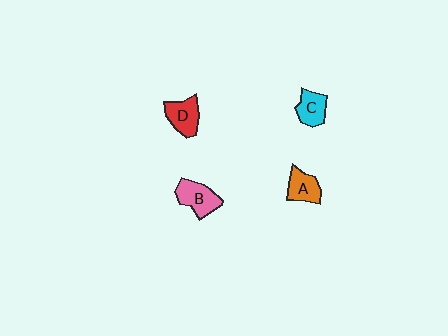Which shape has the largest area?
Shape B (pink).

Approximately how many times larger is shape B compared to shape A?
Approximately 1.2 times.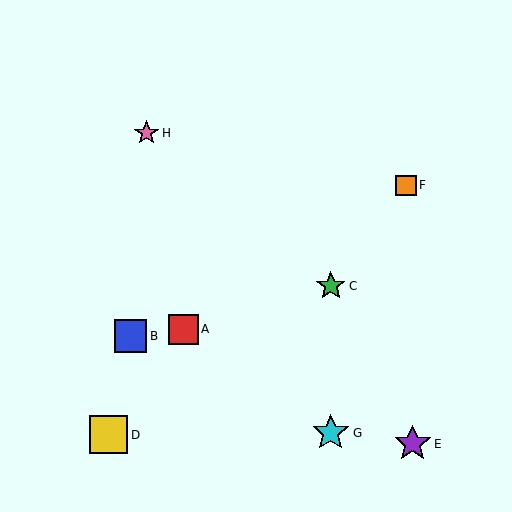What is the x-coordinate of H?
Object H is at x≈147.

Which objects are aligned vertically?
Objects C, G are aligned vertically.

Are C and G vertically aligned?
Yes, both are at x≈331.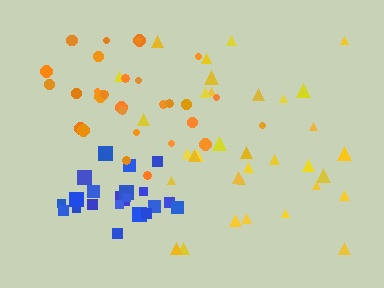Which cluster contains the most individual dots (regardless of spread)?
Yellow (35).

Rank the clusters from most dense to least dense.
blue, orange, yellow.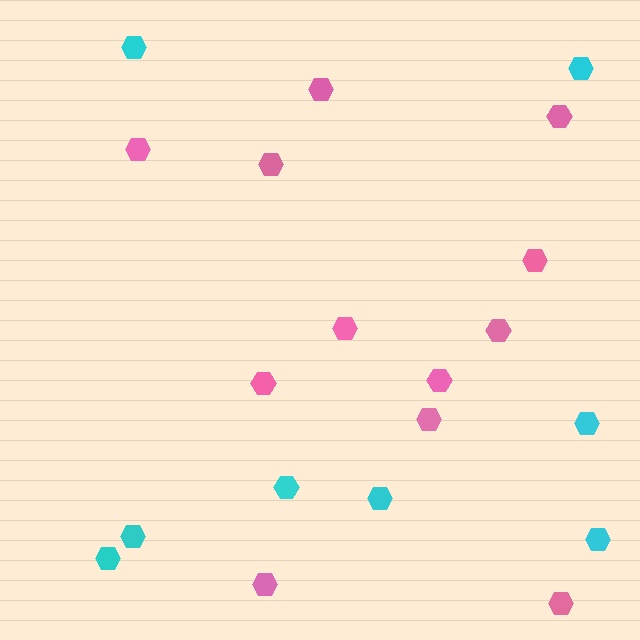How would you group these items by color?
There are 2 groups: one group of cyan hexagons (8) and one group of pink hexagons (12).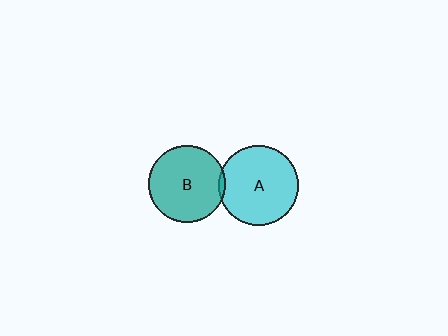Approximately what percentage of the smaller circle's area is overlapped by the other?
Approximately 5%.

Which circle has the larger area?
Circle A (cyan).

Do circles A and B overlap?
Yes.